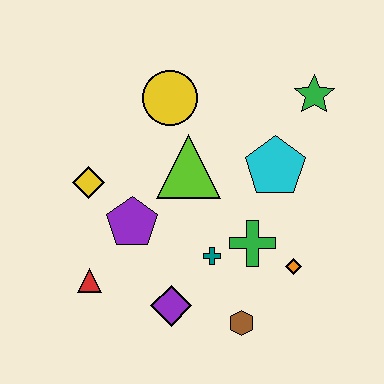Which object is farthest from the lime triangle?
The brown hexagon is farthest from the lime triangle.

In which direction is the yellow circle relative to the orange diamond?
The yellow circle is above the orange diamond.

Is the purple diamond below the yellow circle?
Yes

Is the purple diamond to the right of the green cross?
No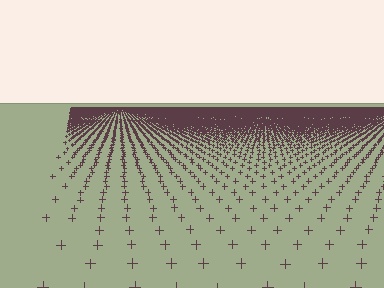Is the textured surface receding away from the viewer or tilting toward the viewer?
The surface is receding away from the viewer. Texture elements get smaller and denser toward the top.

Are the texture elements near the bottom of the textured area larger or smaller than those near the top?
Larger. Near the bottom, elements are closer to the viewer and appear at a bigger on-screen size.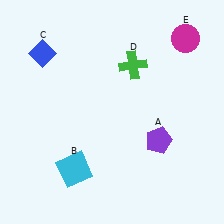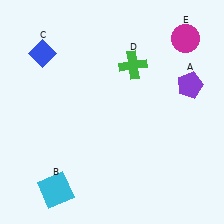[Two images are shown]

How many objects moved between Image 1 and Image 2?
2 objects moved between the two images.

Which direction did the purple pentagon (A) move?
The purple pentagon (A) moved up.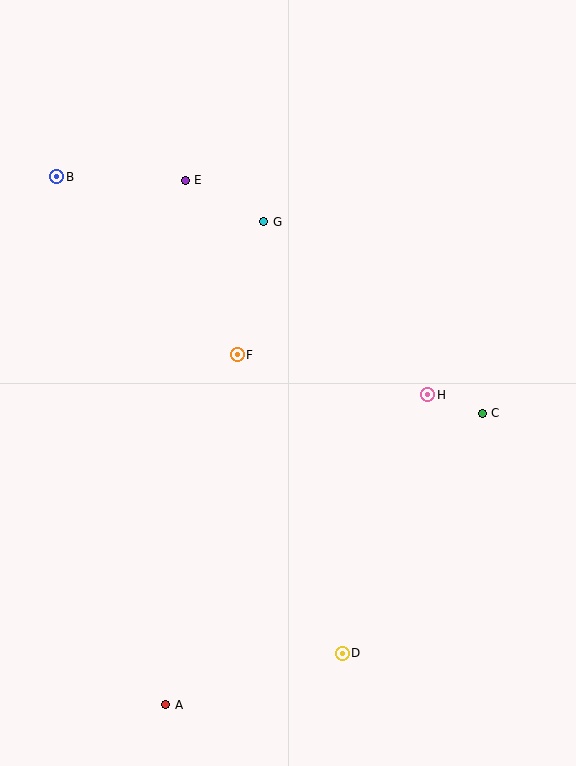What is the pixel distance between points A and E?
The distance between A and E is 525 pixels.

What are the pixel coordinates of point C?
Point C is at (482, 413).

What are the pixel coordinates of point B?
Point B is at (57, 177).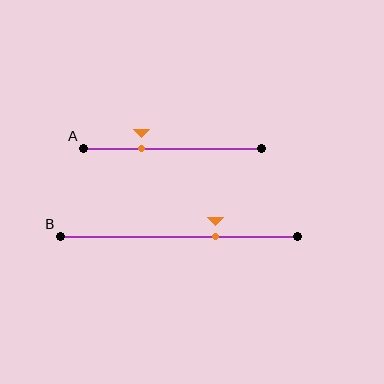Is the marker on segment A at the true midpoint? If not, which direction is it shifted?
No, the marker on segment A is shifted to the left by about 17% of the segment length.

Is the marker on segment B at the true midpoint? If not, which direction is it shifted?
No, the marker on segment B is shifted to the right by about 15% of the segment length.